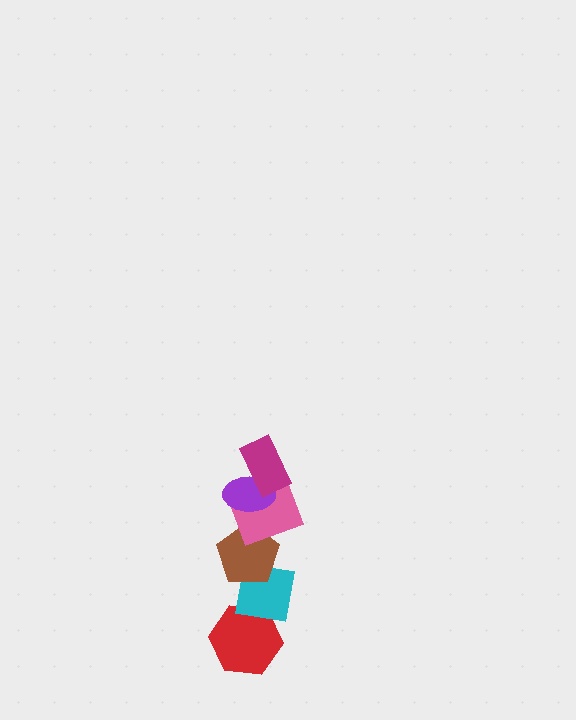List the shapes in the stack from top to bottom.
From top to bottom: the magenta rectangle, the purple ellipse, the pink square, the brown pentagon, the cyan square, the red hexagon.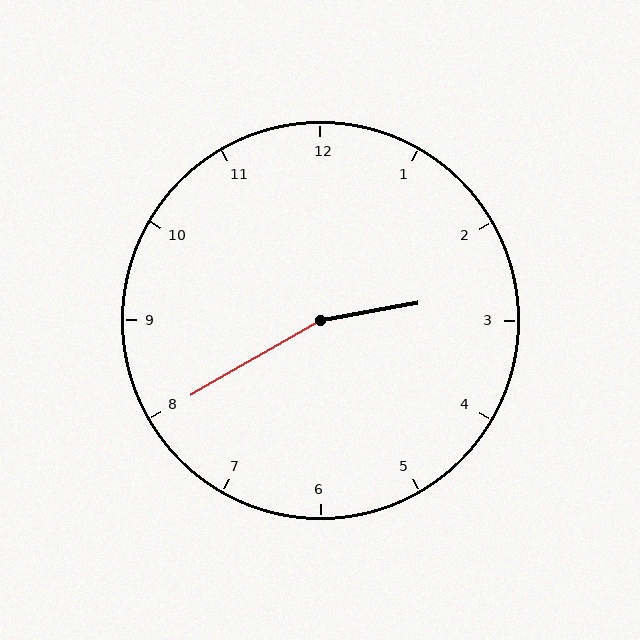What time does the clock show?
2:40.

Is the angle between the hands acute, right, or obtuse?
It is obtuse.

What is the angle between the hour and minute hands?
Approximately 160 degrees.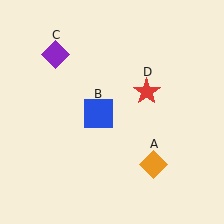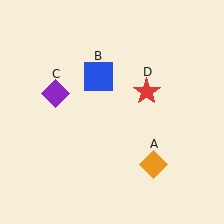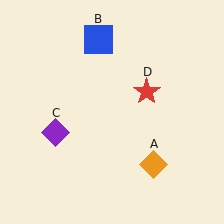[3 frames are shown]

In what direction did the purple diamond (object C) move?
The purple diamond (object C) moved down.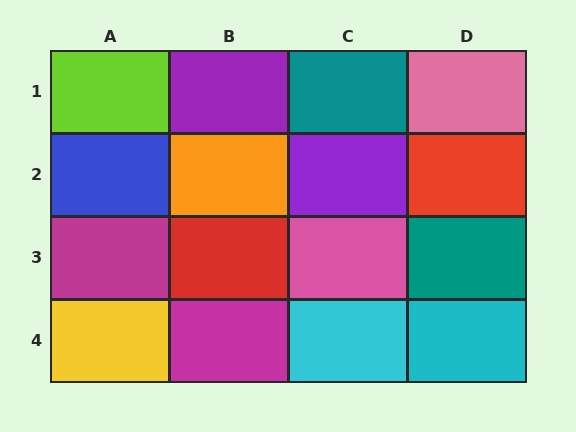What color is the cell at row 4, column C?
Cyan.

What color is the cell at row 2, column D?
Red.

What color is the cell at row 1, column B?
Purple.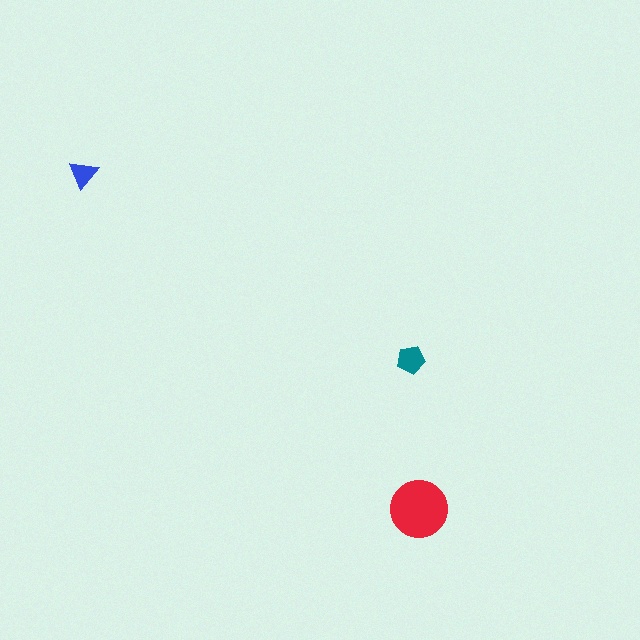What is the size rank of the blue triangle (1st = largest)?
3rd.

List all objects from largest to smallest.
The red circle, the teal pentagon, the blue triangle.